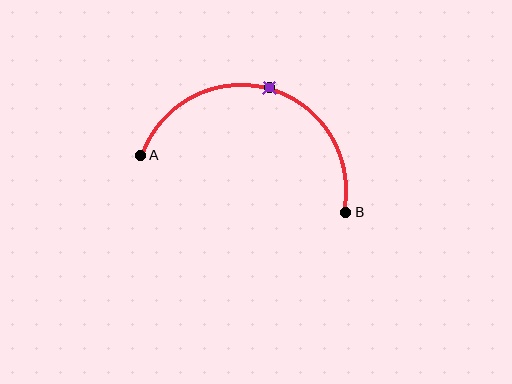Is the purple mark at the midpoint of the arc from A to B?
Yes. The purple mark lies on the arc at equal arc-length from both A and B — it is the arc midpoint.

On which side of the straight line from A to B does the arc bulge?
The arc bulges above the straight line connecting A and B.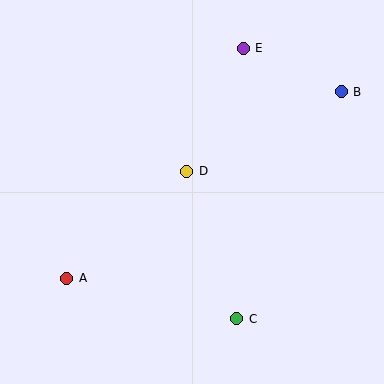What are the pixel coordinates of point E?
Point E is at (243, 48).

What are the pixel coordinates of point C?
Point C is at (237, 319).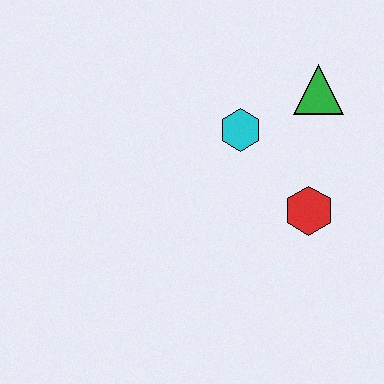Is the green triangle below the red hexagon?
No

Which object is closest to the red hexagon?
The cyan hexagon is closest to the red hexagon.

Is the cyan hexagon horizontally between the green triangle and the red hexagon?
No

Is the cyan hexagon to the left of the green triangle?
Yes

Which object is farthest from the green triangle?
The red hexagon is farthest from the green triangle.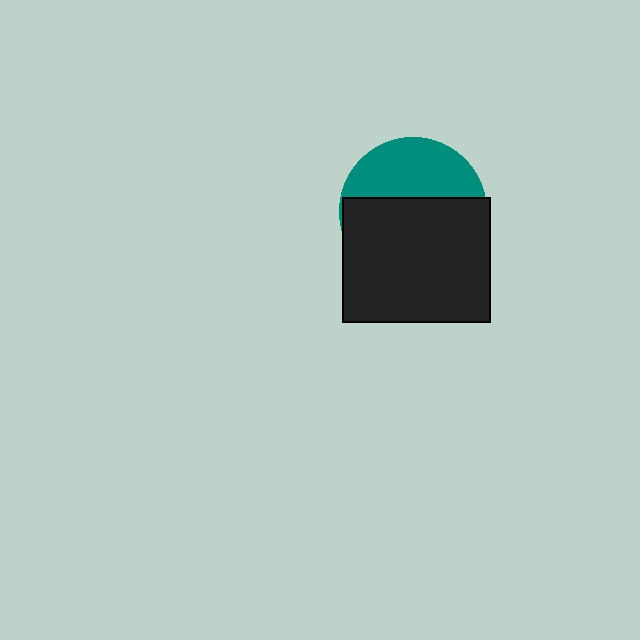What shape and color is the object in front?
The object in front is a black rectangle.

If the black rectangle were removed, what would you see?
You would see the complete teal circle.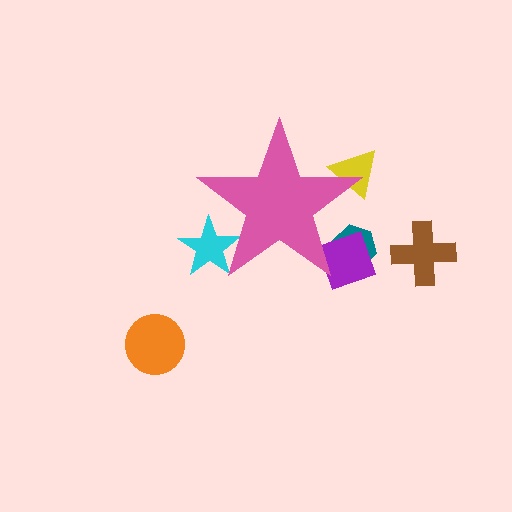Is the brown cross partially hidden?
No, the brown cross is fully visible.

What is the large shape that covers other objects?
A pink star.